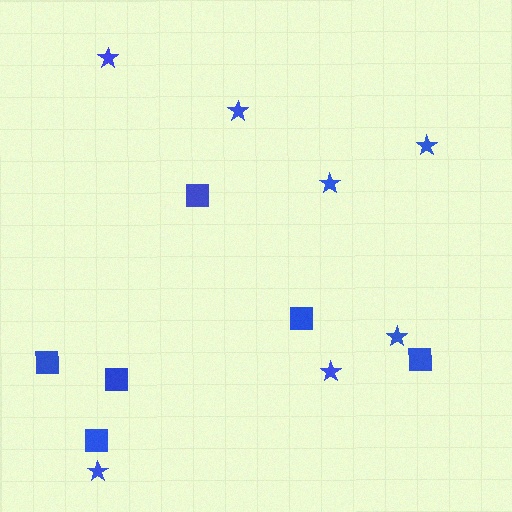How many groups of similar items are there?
There are 2 groups: one group of squares (6) and one group of stars (7).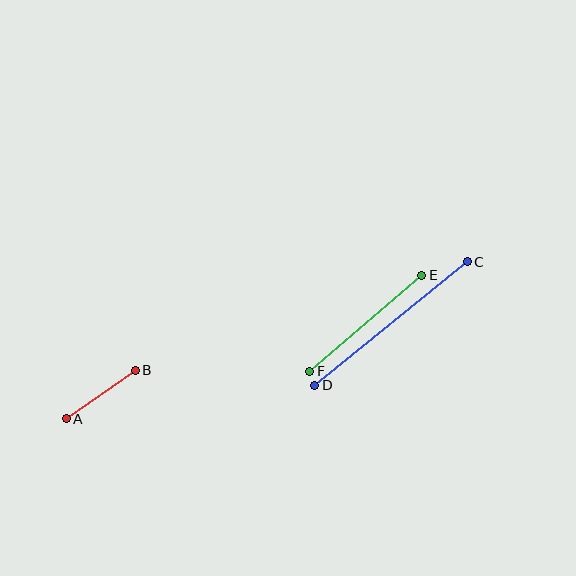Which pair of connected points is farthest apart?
Points C and D are farthest apart.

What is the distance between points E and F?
The distance is approximately 148 pixels.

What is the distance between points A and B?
The distance is approximately 84 pixels.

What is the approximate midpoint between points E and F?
The midpoint is at approximately (366, 323) pixels.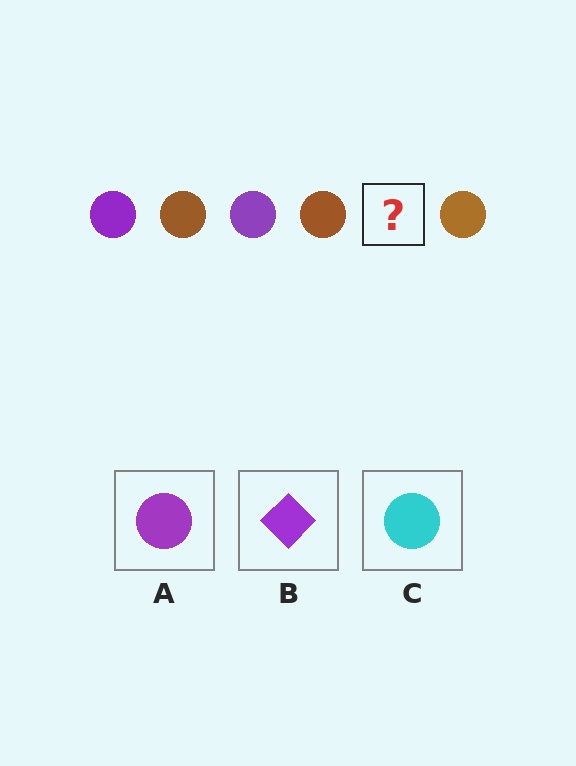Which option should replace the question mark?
Option A.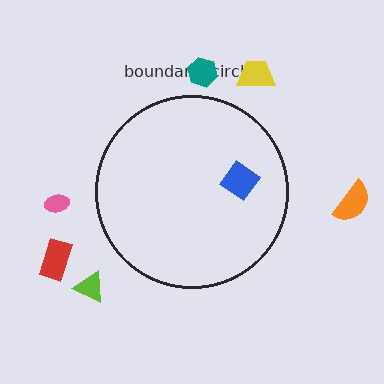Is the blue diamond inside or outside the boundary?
Inside.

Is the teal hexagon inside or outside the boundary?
Outside.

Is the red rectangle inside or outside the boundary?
Outside.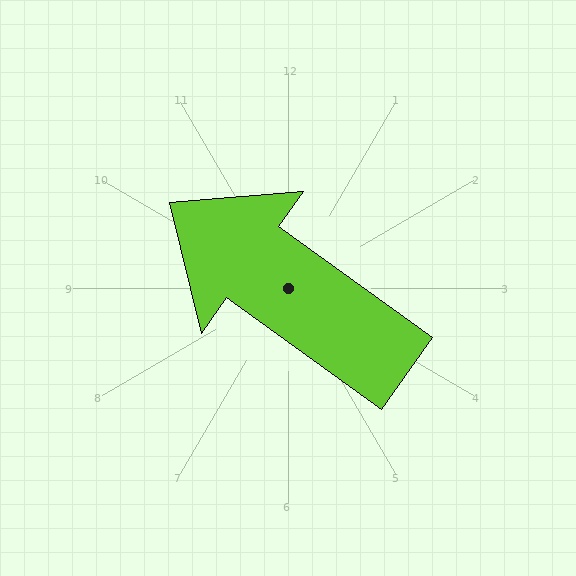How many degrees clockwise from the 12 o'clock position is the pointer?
Approximately 306 degrees.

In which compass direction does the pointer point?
Northwest.